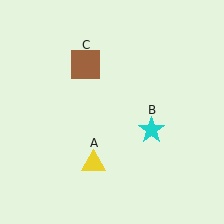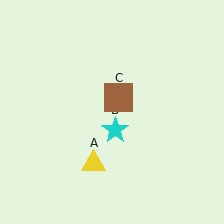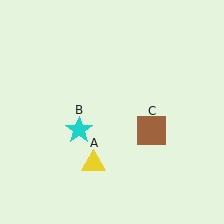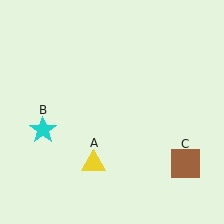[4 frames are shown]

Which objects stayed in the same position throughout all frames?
Yellow triangle (object A) remained stationary.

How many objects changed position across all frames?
2 objects changed position: cyan star (object B), brown square (object C).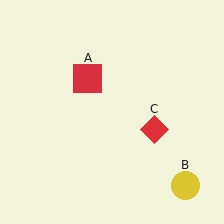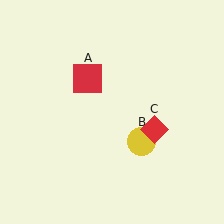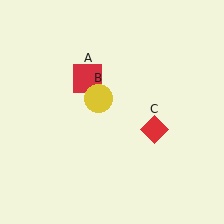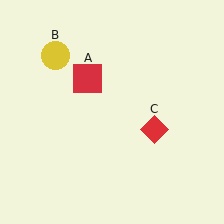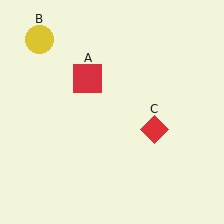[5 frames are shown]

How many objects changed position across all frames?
1 object changed position: yellow circle (object B).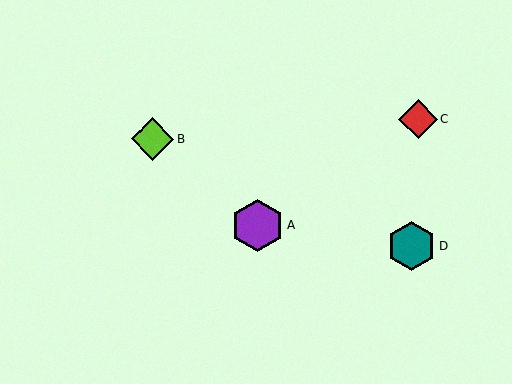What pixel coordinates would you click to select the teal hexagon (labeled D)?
Click at (411, 246) to select the teal hexagon D.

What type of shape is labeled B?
Shape B is a lime diamond.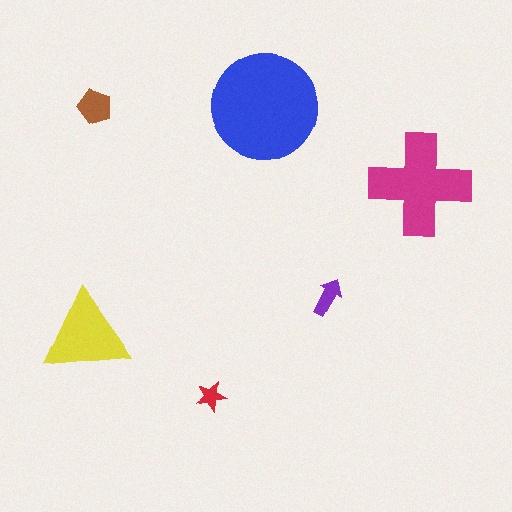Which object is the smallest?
The red star.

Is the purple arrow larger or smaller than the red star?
Larger.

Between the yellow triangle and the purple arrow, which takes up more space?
The yellow triangle.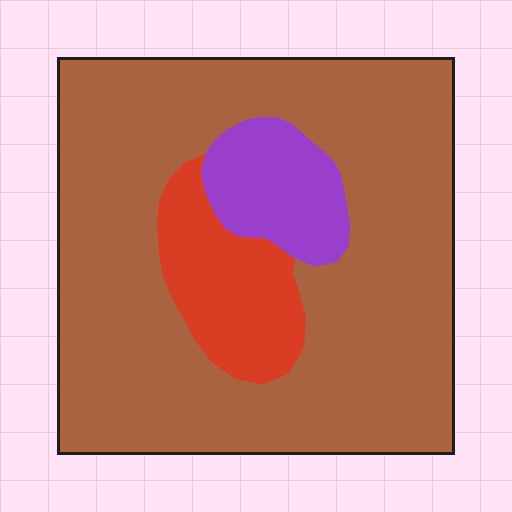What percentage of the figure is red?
Red takes up about one eighth (1/8) of the figure.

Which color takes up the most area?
Brown, at roughly 80%.